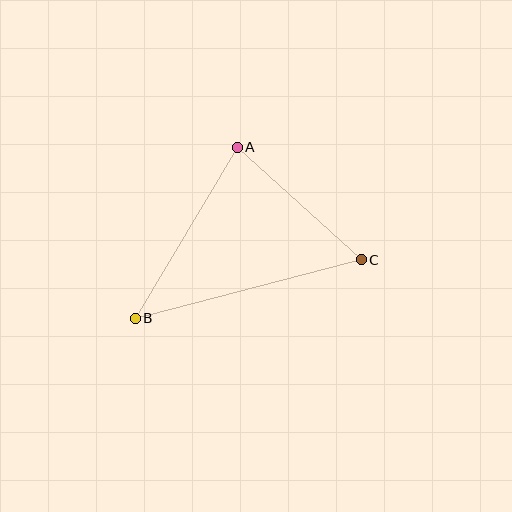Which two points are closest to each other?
Points A and C are closest to each other.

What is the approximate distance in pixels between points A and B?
The distance between A and B is approximately 199 pixels.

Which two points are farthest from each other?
Points B and C are farthest from each other.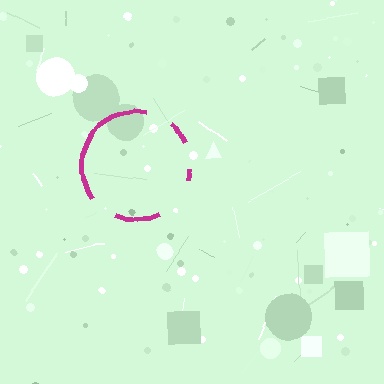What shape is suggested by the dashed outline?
The dashed outline suggests a circle.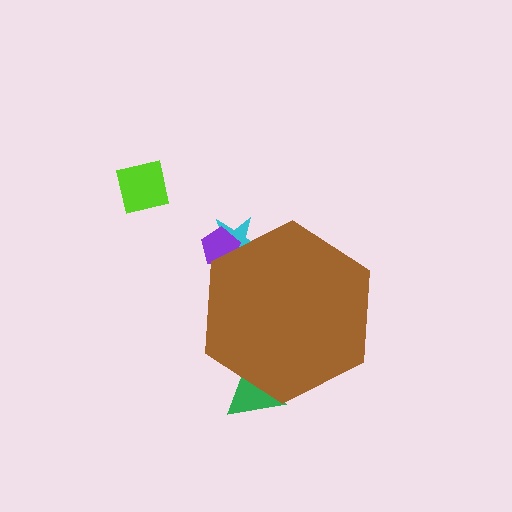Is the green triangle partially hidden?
Yes, the green triangle is partially hidden behind the brown hexagon.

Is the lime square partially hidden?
No, the lime square is fully visible.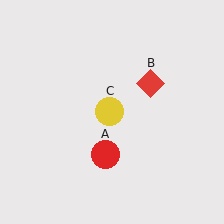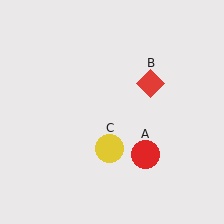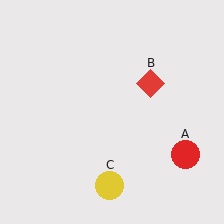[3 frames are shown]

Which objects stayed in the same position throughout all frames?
Red diamond (object B) remained stationary.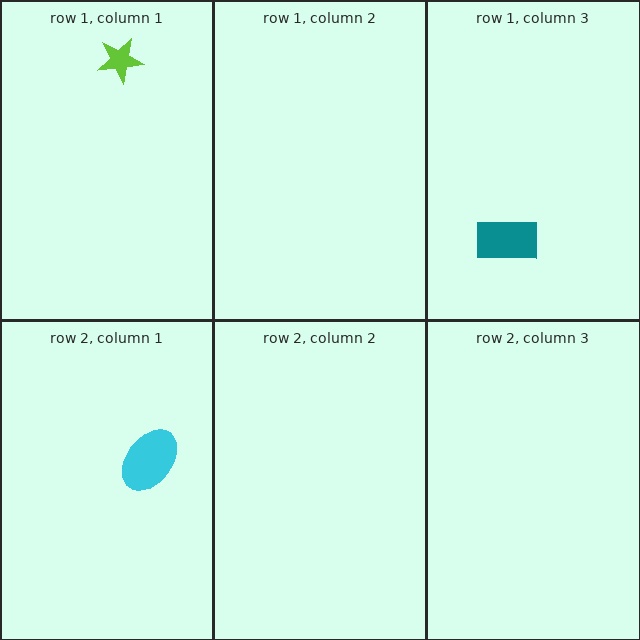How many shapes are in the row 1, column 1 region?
1.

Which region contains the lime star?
The row 1, column 1 region.